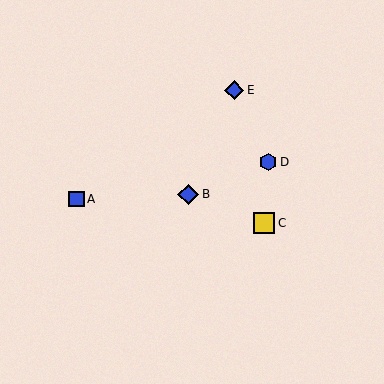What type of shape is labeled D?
Shape D is a blue hexagon.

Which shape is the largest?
The yellow square (labeled C) is the largest.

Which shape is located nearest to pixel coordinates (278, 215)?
The yellow square (labeled C) at (264, 223) is nearest to that location.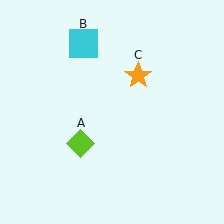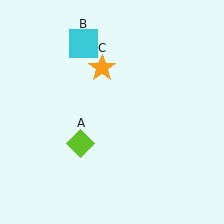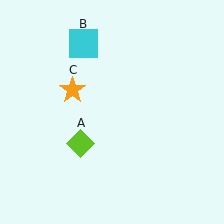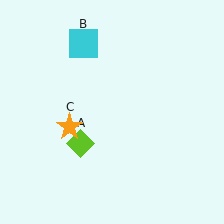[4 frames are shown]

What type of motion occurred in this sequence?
The orange star (object C) rotated counterclockwise around the center of the scene.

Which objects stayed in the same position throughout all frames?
Lime diamond (object A) and cyan square (object B) remained stationary.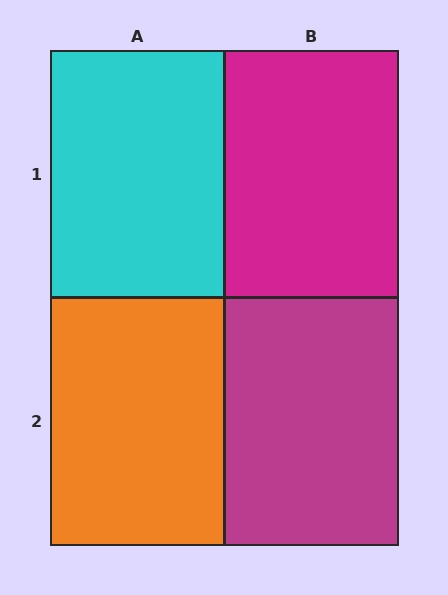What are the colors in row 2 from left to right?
Orange, magenta.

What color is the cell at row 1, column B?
Magenta.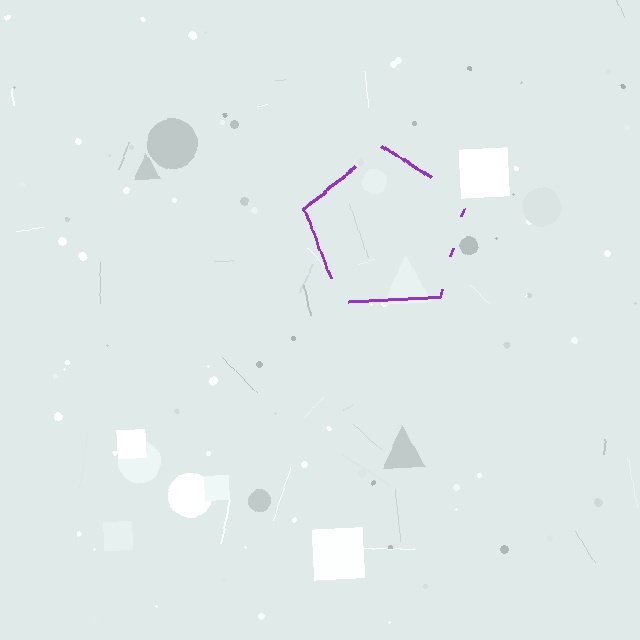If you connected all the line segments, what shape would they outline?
They would outline a pentagon.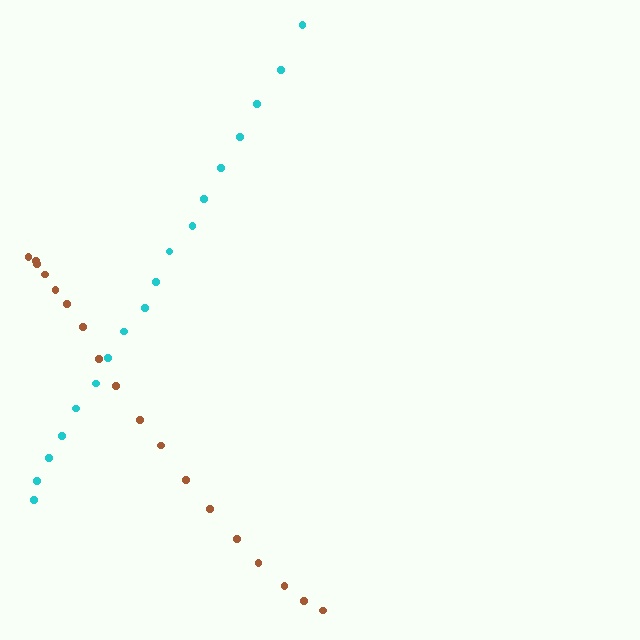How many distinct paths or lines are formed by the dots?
There are 2 distinct paths.